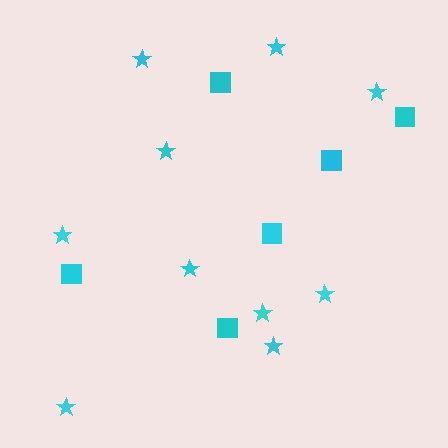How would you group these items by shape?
There are 2 groups: one group of squares (6) and one group of stars (10).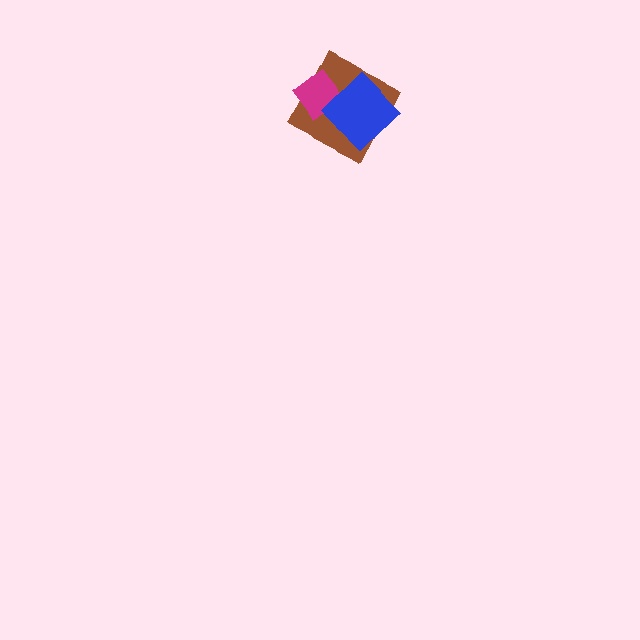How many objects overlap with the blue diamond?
2 objects overlap with the blue diamond.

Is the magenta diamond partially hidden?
Yes, it is partially covered by another shape.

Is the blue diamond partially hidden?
No, no other shape covers it.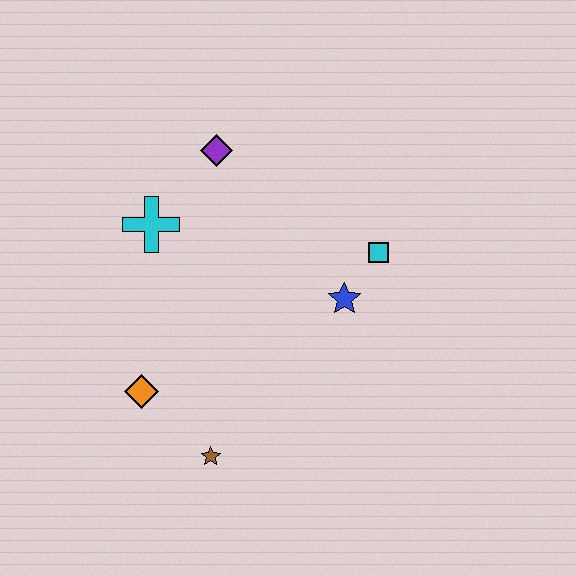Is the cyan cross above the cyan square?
Yes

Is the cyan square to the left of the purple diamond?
No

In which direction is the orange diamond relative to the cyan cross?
The orange diamond is below the cyan cross.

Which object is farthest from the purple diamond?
The brown star is farthest from the purple diamond.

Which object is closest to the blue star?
The cyan square is closest to the blue star.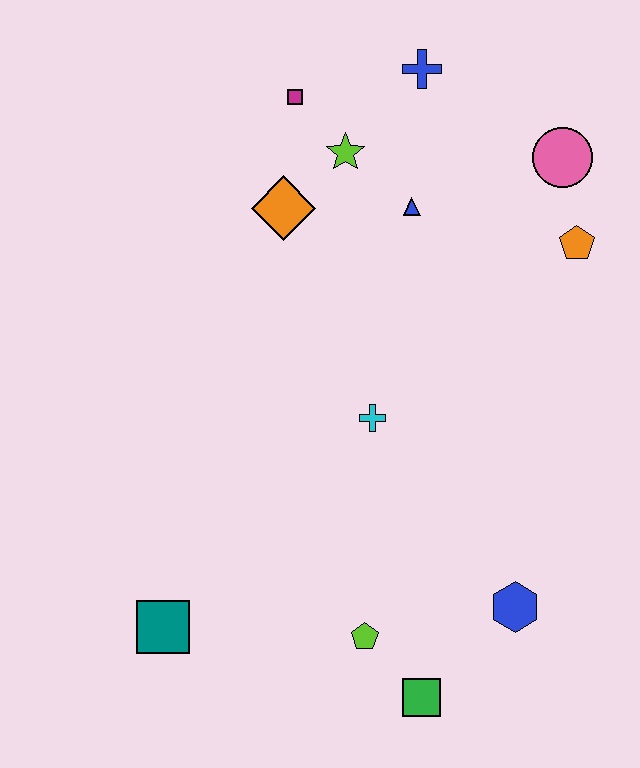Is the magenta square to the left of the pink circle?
Yes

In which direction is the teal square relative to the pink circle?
The teal square is below the pink circle.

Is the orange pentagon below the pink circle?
Yes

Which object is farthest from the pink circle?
The teal square is farthest from the pink circle.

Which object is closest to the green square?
The lime pentagon is closest to the green square.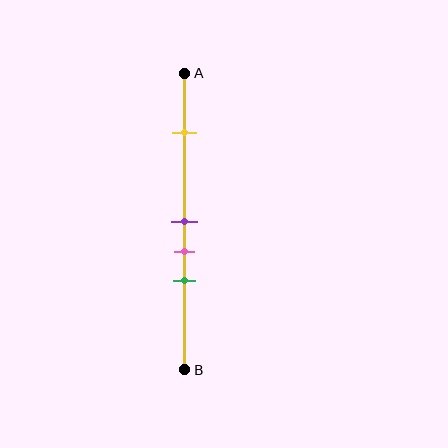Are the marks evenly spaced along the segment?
No, the marks are not evenly spaced.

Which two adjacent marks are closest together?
The purple and pink marks are the closest adjacent pair.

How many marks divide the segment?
There are 4 marks dividing the segment.